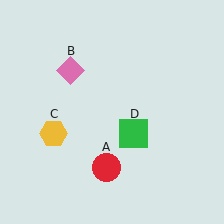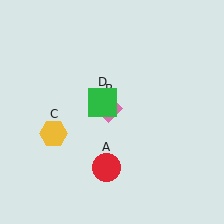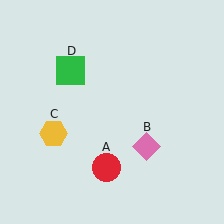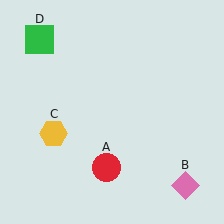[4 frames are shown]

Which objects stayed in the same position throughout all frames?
Red circle (object A) and yellow hexagon (object C) remained stationary.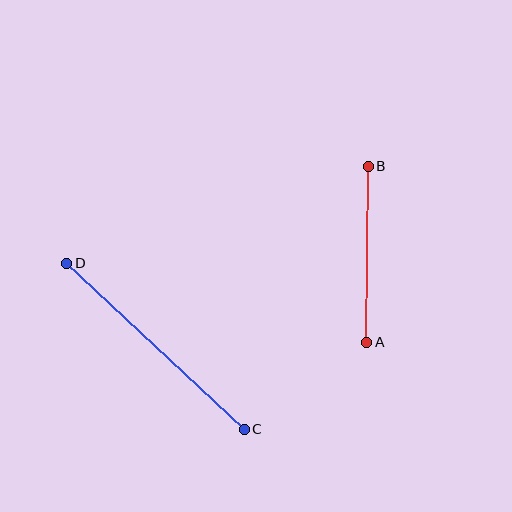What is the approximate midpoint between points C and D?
The midpoint is at approximately (156, 347) pixels.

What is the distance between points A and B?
The distance is approximately 176 pixels.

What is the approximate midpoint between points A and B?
The midpoint is at approximately (368, 254) pixels.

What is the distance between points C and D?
The distance is approximately 243 pixels.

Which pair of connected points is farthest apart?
Points C and D are farthest apart.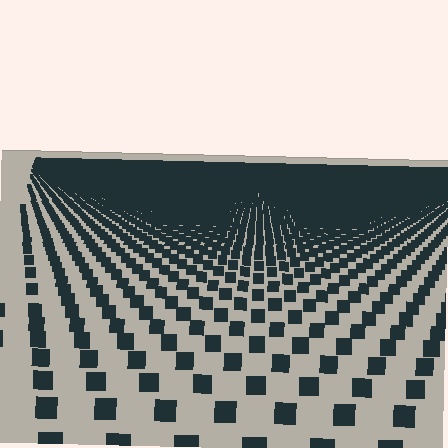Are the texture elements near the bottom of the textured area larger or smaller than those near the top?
Larger. Near the bottom, elements are closer to the viewer and appear at a bigger on-screen size.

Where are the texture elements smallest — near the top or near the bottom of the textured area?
Near the top.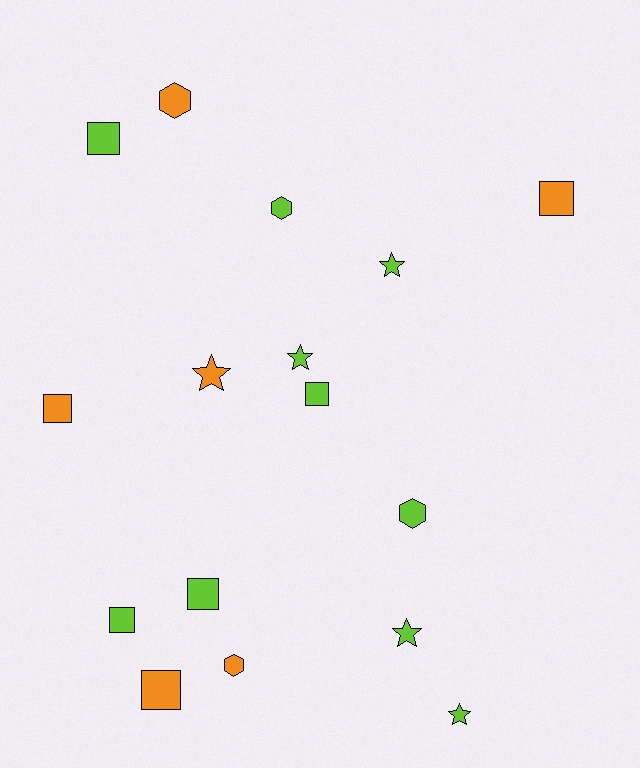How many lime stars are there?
There are 4 lime stars.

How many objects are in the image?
There are 16 objects.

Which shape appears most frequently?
Square, with 7 objects.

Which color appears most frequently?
Lime, with 10 objects.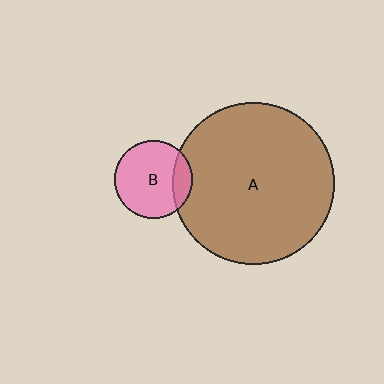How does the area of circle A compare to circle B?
Approximately 4.3 times.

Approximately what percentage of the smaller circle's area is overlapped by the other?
Approximately 15%.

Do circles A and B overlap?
Yes.